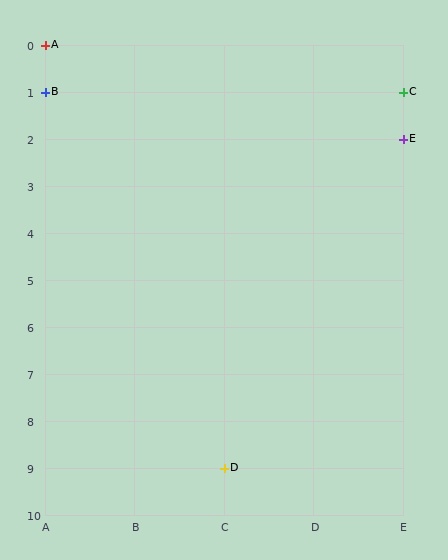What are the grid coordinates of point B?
Point B is at grid coordinates (A, 1).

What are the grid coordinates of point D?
Point D is at grid coordinates (C, 9).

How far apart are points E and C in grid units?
Points E and C are 1 row apart.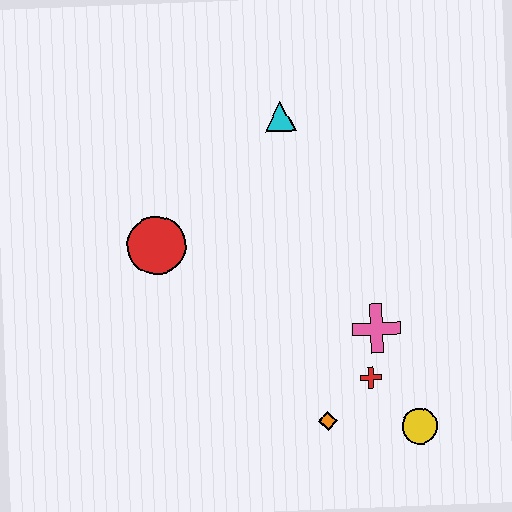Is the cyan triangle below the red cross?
No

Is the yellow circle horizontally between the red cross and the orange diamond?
No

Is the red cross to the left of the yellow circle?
Yes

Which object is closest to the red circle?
The cyan triangle is closest to the red circle.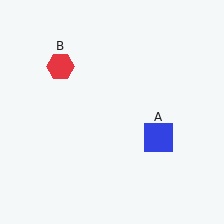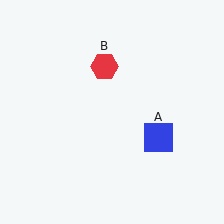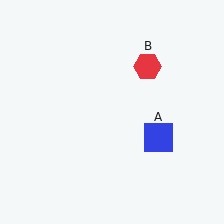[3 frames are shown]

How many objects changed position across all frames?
1 object changed position: red hexagon (object B).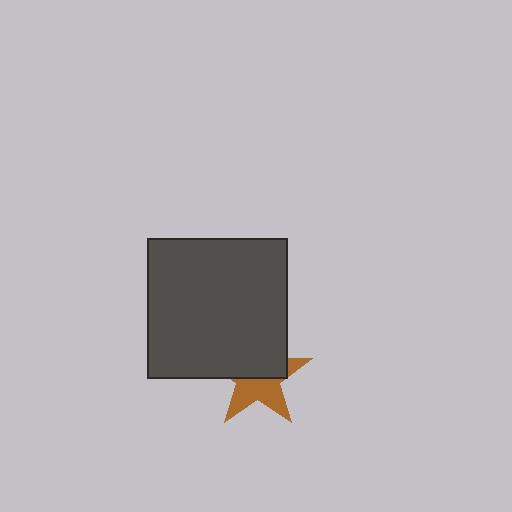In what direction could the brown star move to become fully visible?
The brown star could move down. That would shift it out from behind the dark gray rectangle entirely.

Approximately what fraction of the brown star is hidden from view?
Roughly 53% of the brown star is hidden behind the dark gray rectangle.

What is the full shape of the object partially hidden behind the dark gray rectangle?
The partially hidden object is a brown star.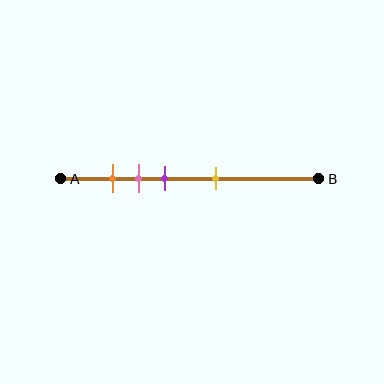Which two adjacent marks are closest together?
The orange and pink marks are the closest adjacent pair.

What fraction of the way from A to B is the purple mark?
The purple mark is approximately 40% (0.4) of the way from A to B.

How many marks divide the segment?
There are 4 marks dividing the segment.